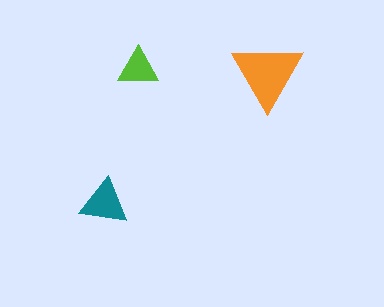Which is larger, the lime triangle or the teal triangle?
The teal one.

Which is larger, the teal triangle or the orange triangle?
The orange one.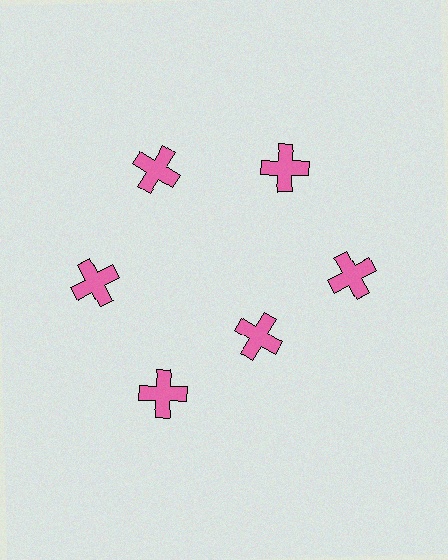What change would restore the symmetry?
The symmetry would be restored by moving it outward, back onto the ring so that all 6 crosses sit at equal angles and equal distance from the center.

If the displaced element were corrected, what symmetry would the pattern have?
It would have 6-fold rotational symmetry — the pattern would map onto itself every 60 degrees.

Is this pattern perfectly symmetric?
No. The 6 pink crosses are arranged in a ring, but one element near the 5 o'clock position is pulled inward toward the center, breaking the 6-fold rotational symmetry.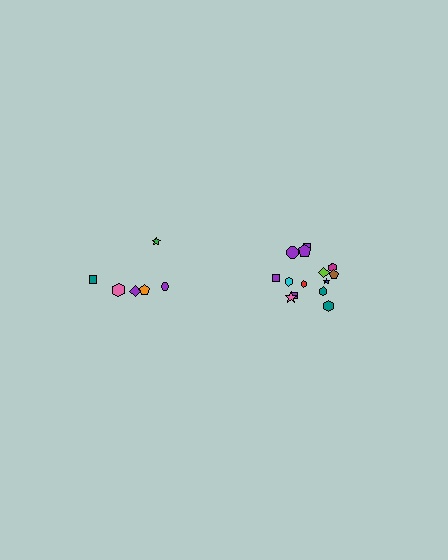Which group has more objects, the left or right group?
The right group.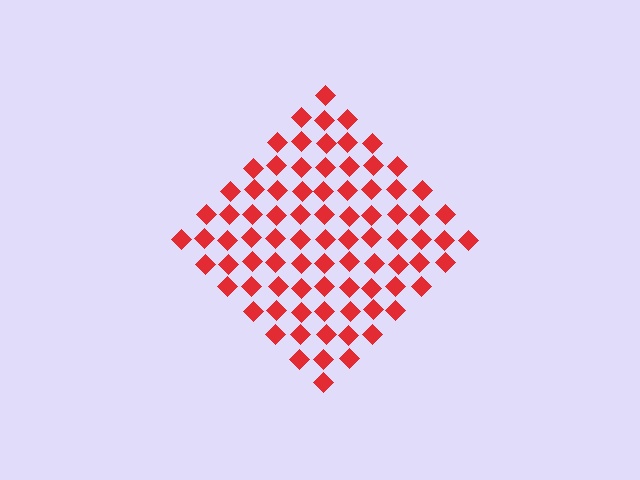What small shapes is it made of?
It is made of small diamonds.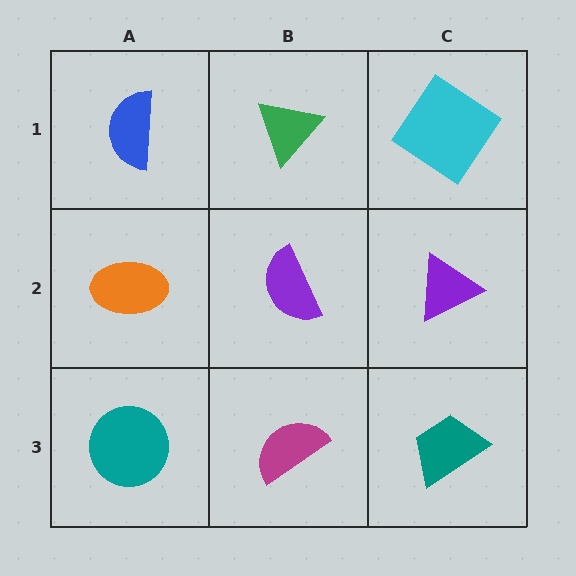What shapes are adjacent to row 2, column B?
A green triangle (row 1, column B), a magenta semicircle (row 3, column B), an orange ellipse (row 2, column A), a purple triangle (row 2, column C).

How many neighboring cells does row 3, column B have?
3.